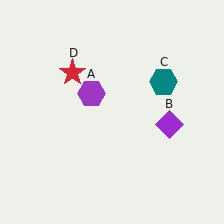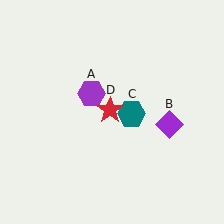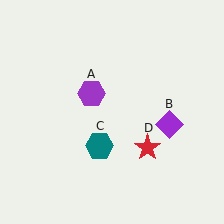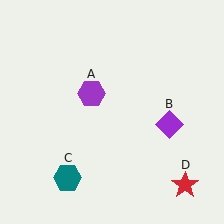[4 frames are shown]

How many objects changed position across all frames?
2 objects changed position: teal hexagon (object C), red star (object D).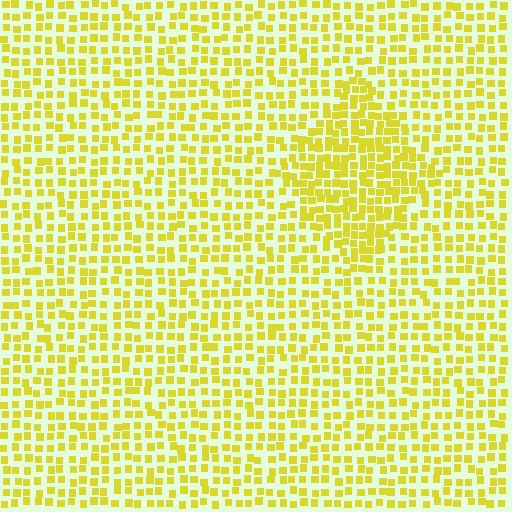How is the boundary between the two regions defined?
The boundary is defined by a change in element density (approximately 1.7x ratio). All elements are the same color, size, and shape.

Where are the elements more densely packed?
The elements are more densely packed inside the diamond boundary.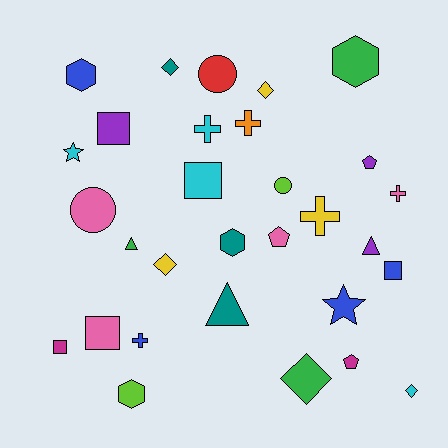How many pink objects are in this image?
There are 4 pink objects.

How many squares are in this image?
There are 5 squares.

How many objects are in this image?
There are 30 objects.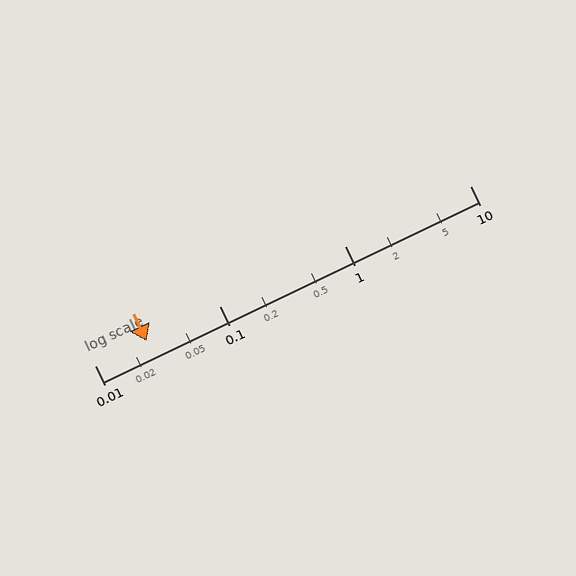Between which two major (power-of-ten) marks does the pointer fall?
The pointer is between 0.01 and 0.1.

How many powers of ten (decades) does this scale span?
The scale spans 3 decades, from 0.01 to 10.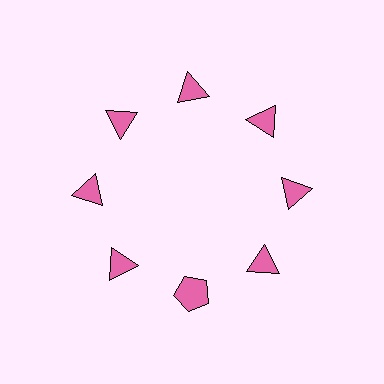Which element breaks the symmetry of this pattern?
The pink pentagon at roughly the 6 o'clock position breaks the symmetry. All other shapes are pink triangles.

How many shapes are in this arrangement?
There are 8 shapes arranged in a ring pattern.